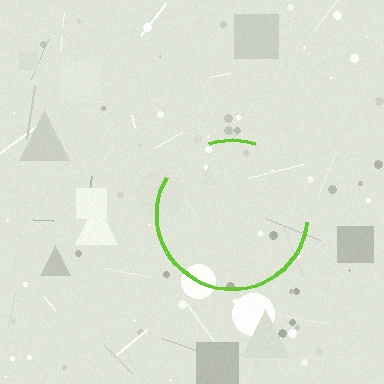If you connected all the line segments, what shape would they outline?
They would outline a circle.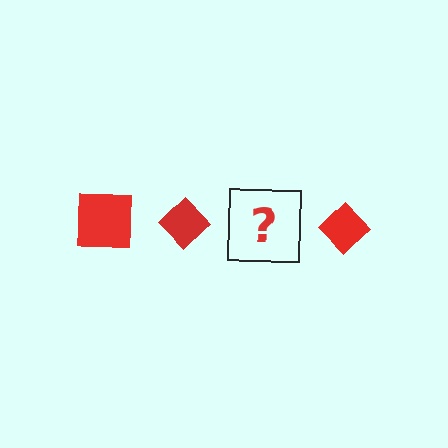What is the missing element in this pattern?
The missing element is a red square.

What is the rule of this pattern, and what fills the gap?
The rule is that the pattern cycles through square, diamond shapes in red. The gap should be filled with a red square.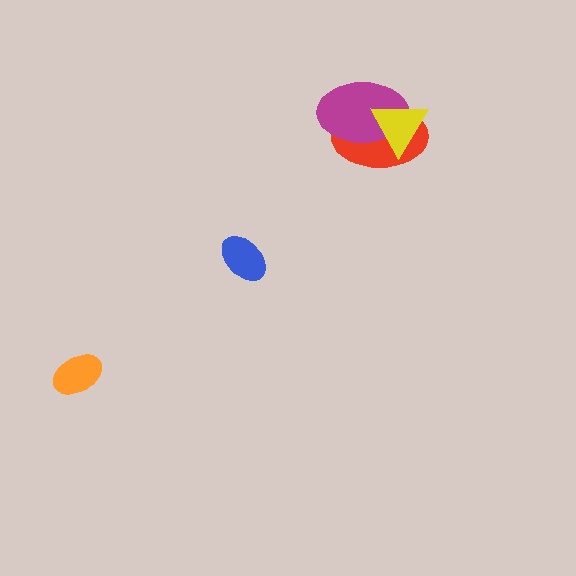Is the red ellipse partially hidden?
Yes, it is partially covered by another shape.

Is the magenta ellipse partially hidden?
Yes, it is partially covered by another shape.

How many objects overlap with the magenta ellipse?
2 objects overlap with the magenta ellipse.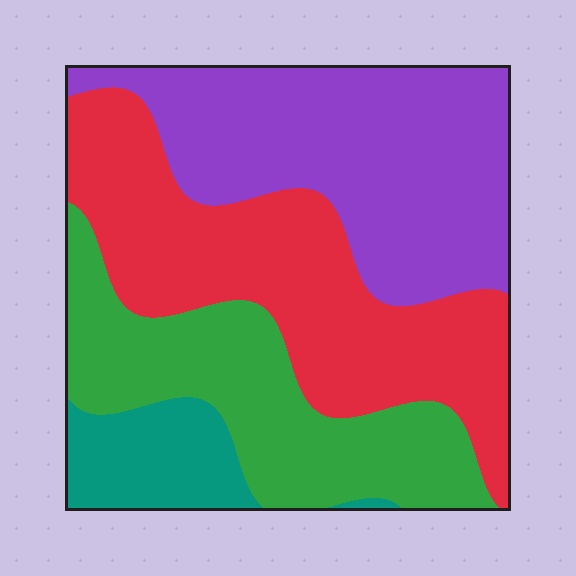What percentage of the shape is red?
Red takes up about one third (1/3) of the shape.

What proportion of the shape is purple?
Purple covers roughly 35% of the shape.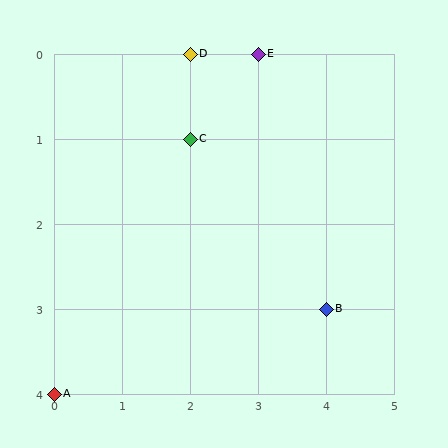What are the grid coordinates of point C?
Point C is at grid coordinates (2, 1).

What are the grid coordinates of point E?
Point E is at grid coordinates (3, 0).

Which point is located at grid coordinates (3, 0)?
Point E is at (3, 0).